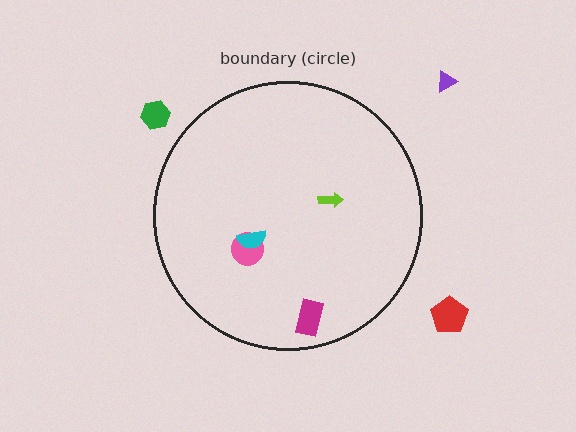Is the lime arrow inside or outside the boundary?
Inside.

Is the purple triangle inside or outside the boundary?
Outside.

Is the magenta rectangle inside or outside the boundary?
Inside.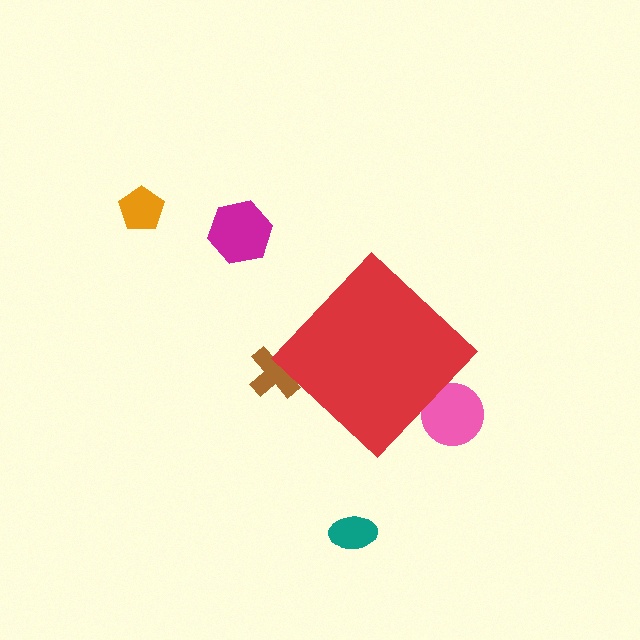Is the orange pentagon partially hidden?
No, the orange pentagon is fully visible.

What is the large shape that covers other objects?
A red diamond.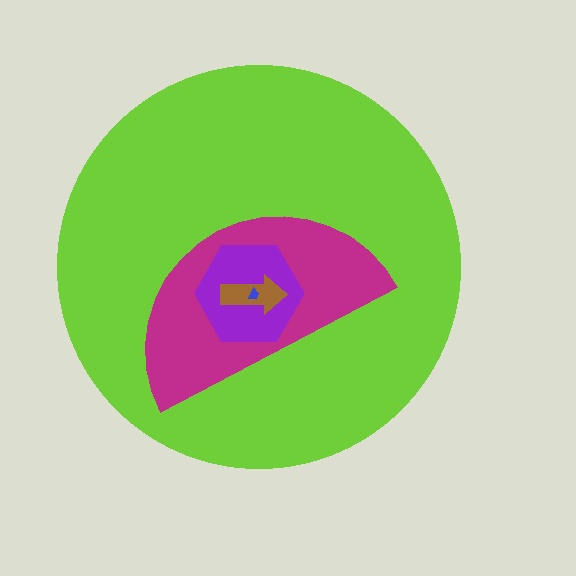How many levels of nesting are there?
5.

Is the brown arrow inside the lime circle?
Yes.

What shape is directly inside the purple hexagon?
The brown arrow.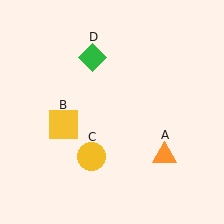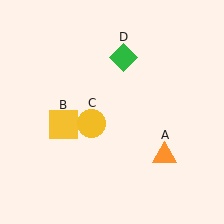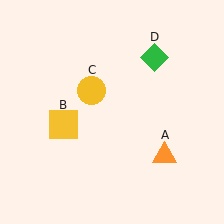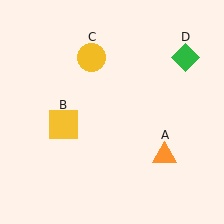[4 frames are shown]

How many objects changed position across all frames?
2 objects changed position: yellow circle (object C), green diamond (object D).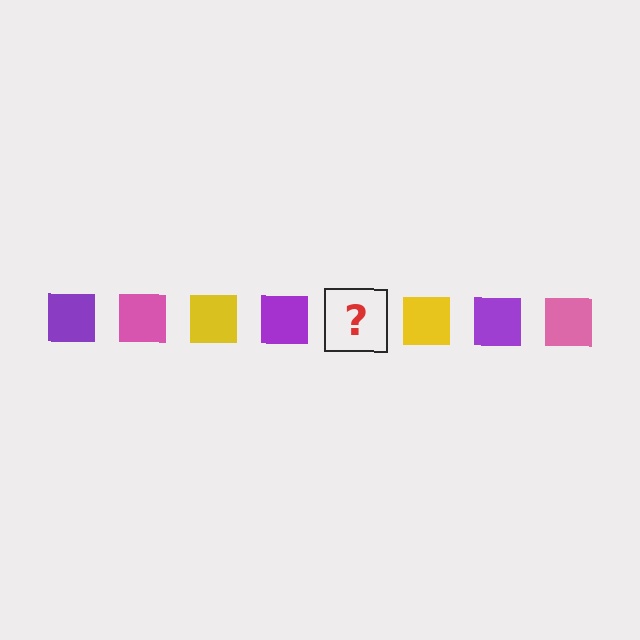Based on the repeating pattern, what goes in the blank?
The blank should be a pink square.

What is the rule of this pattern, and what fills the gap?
The rule is that the pattern cycles through purple, pink, yellow squares. The gap should be filled with a pink square.